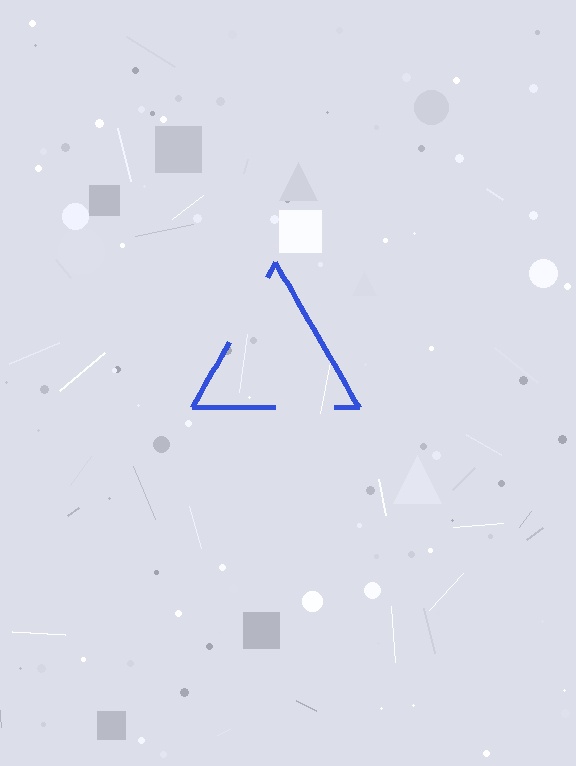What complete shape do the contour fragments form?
The contour fragments form a triangle.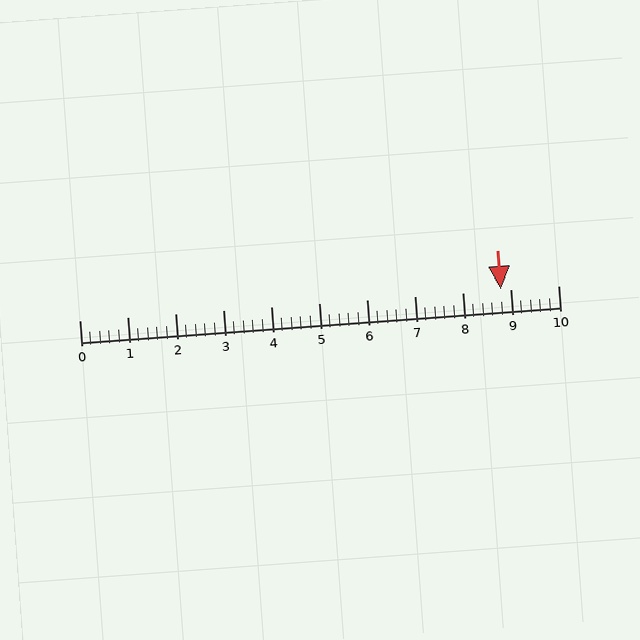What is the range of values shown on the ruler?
The ruler shows values from 0 to 10.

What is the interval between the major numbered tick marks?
The major tick marks are spaced 1 units apart.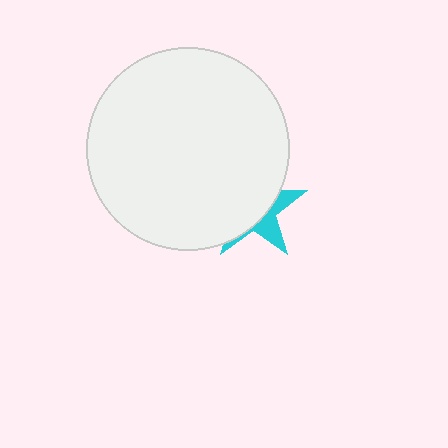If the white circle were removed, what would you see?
You would see the complete cyan star.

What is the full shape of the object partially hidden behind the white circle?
The partially hidden object is a cyan star.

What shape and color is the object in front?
The object in front is a white circle.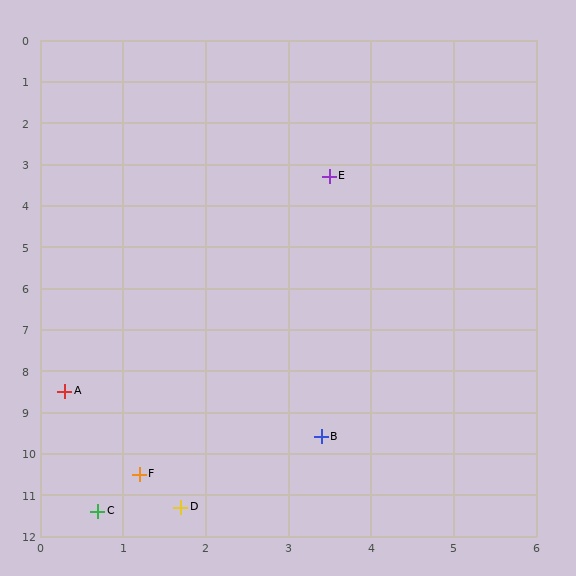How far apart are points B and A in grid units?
Points B and A are about 3.3 grid units apart.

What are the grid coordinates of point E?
Point E is at approximately (3.5, 3.3).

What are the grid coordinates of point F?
Point F is at approximately (1.2, 10.5).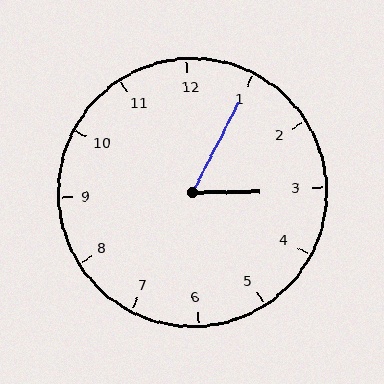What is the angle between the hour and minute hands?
Approximately 62 degrees.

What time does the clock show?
3:05.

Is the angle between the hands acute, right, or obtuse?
It is acute.